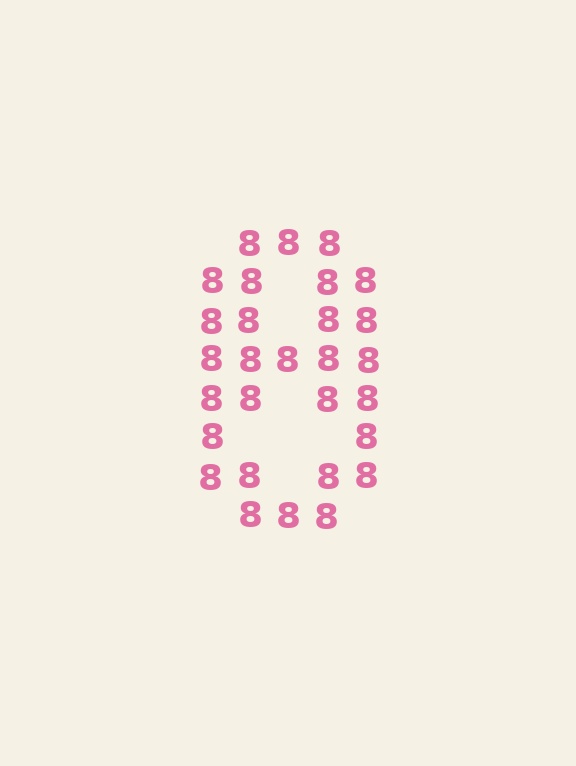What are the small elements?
The small elements are digit 8's.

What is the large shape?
The large shape is the digit 8.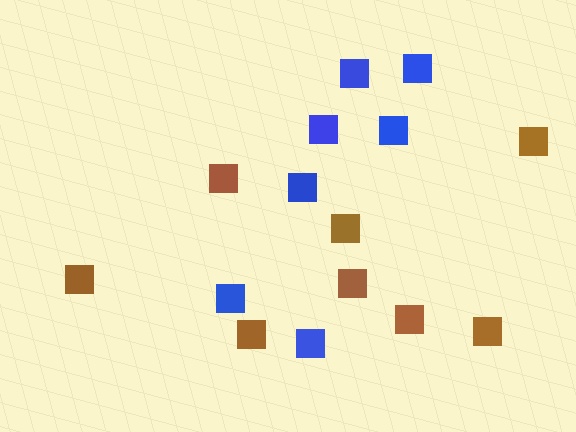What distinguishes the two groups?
There are 2 groups: one group of blue squares (7) and one group of brown squares (8).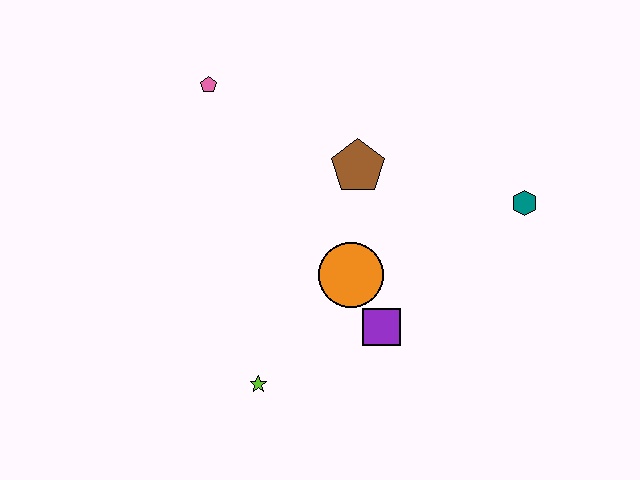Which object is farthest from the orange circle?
The pink pentagon is farthest from the orange circle.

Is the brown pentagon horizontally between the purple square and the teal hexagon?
No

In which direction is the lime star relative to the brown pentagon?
The lime star is below the brown pentagon.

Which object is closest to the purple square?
The orange circle is closest to the purple square.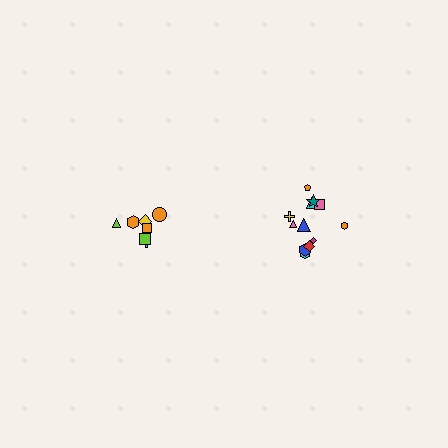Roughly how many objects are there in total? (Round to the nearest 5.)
Roughly 20 objects in total.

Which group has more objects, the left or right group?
The right group.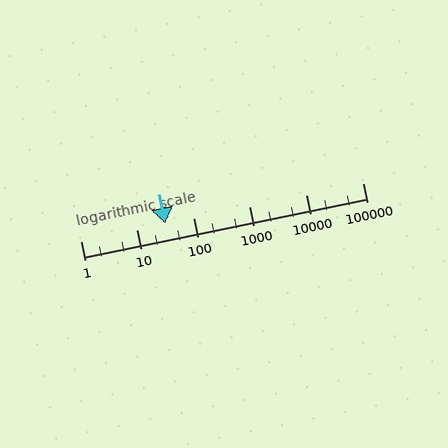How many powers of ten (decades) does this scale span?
The scale spans 5 decades, from 1 to 100000.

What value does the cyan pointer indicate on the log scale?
The pointer indicates approximately 32.